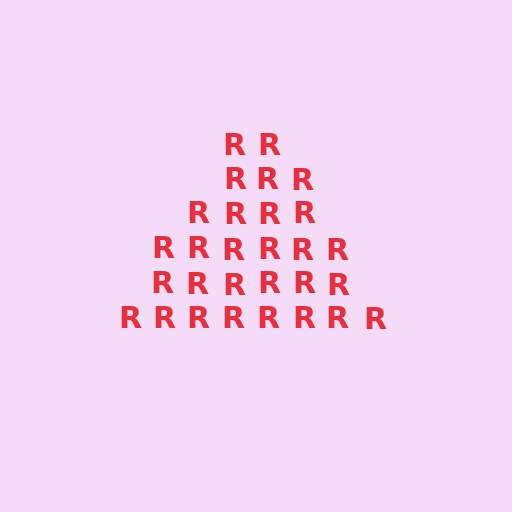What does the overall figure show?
The overall figure shows a triangle.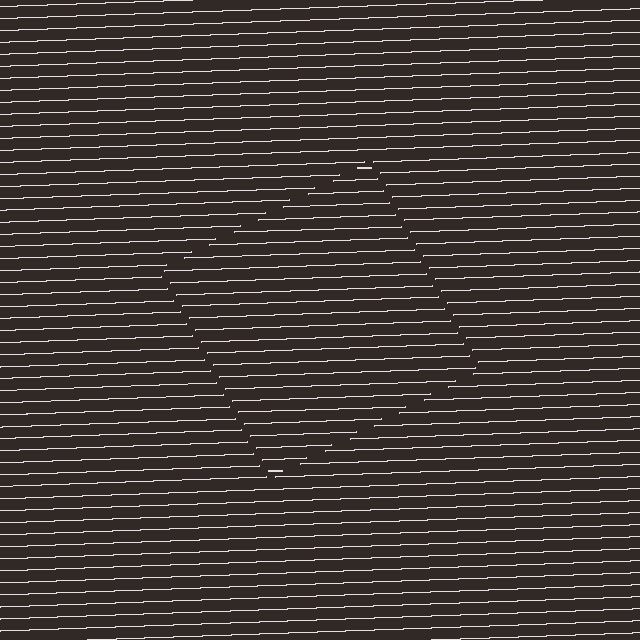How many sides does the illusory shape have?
4 sides — the line-ends trace a square.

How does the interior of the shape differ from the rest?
The interior of the shape contains the same grating, shifted by half a period — the contour is defined by the phase discontinuity where line-ends from the inner and outer gratings abut.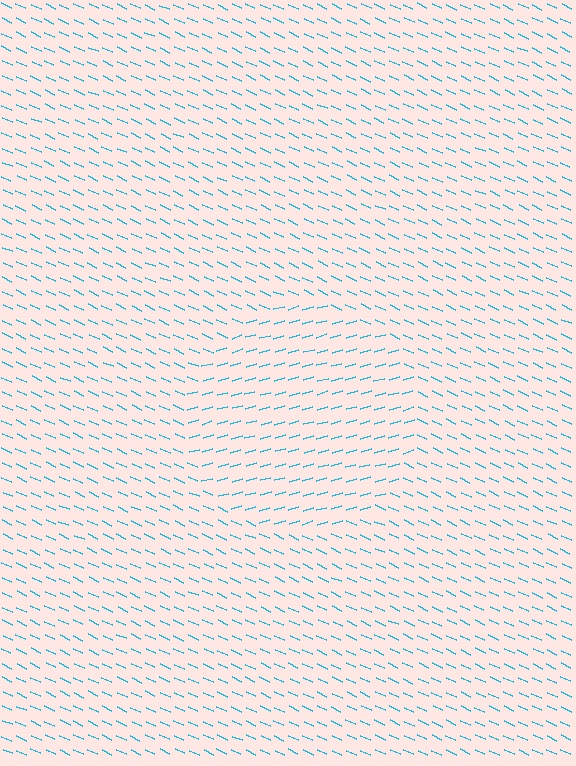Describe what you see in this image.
The image is filled with small cyan line segments. A circle region in the image has lines oriented differently from the surrounding lines, creating a visible texture boundary.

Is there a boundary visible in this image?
Yes, there is a texture boundary formed by a change in line orientation.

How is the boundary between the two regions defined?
The boundary is defined purely by a change in line orientation (approximately 40 degrees difference). All lines are the same color and thickness.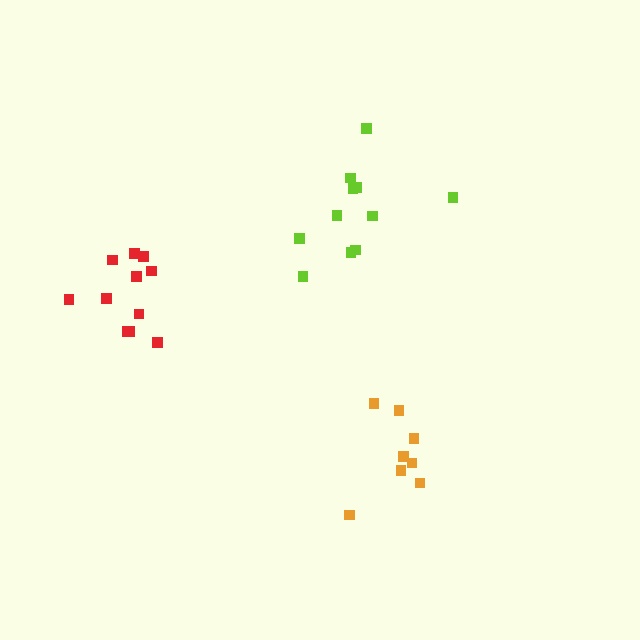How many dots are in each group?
Group 1: 8 dots, Group 2: 11 dots, Group 3: 11 dots (30 total).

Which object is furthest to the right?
The orange cluster is rightmost.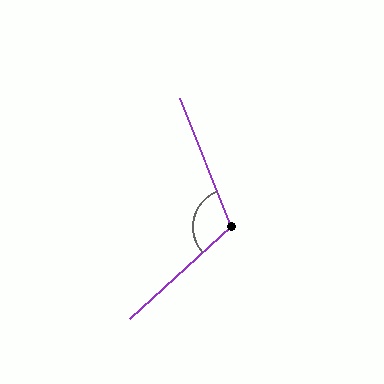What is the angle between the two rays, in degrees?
Approximately 111 degrees.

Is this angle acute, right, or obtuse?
It is obtuse.